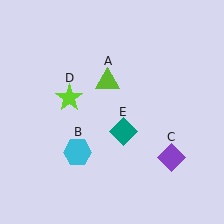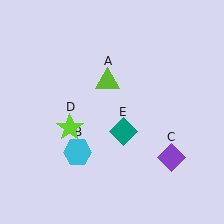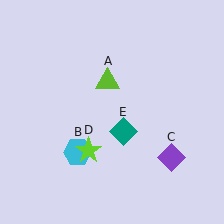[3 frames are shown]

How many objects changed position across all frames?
1 object changed position: lime star (object D).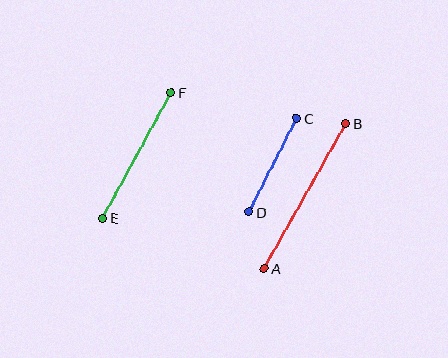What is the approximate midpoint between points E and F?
The midpoint is at approximately (137, 155) pixels.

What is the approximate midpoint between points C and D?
The midpoint is at approximately (273, 165) pixels.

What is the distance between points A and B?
The distance is approximately 167 pixels.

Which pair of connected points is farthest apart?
Points A and B are farthest apart.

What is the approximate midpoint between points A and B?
The midpoint is at approximately (305, 196) pixels.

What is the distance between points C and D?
The distance is approximately 105 pixels.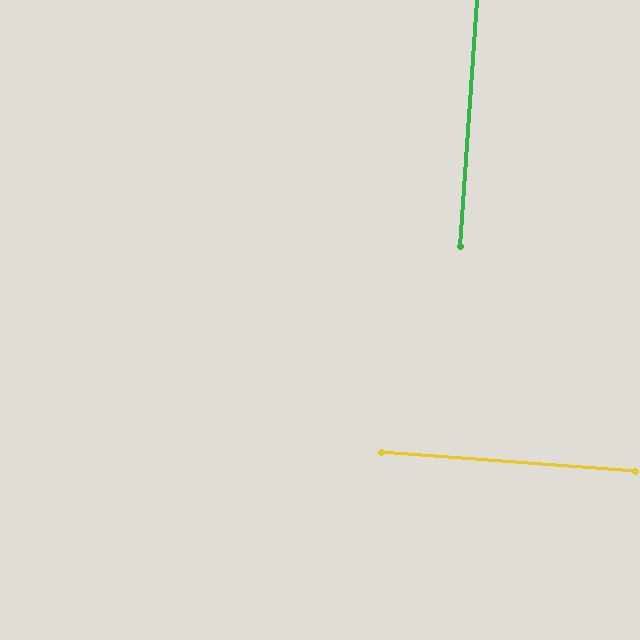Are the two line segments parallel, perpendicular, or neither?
Perpendicular — they meet at approximately 90°.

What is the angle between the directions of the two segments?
Approximately 90 degrees.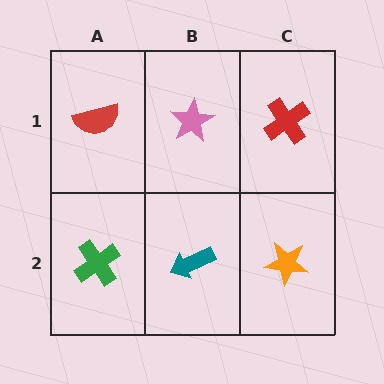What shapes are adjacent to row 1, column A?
A green cross (row 2, column A), a pink star (row 1, column B).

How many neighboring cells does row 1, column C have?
2.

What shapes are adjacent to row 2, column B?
A pink star (row 1, column B), a green cross (row 2, column A), an orange star (row 2, column C).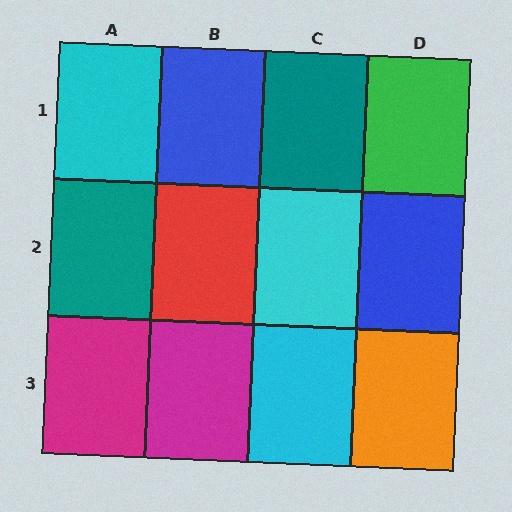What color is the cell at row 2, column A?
Teal.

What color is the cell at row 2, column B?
Red.